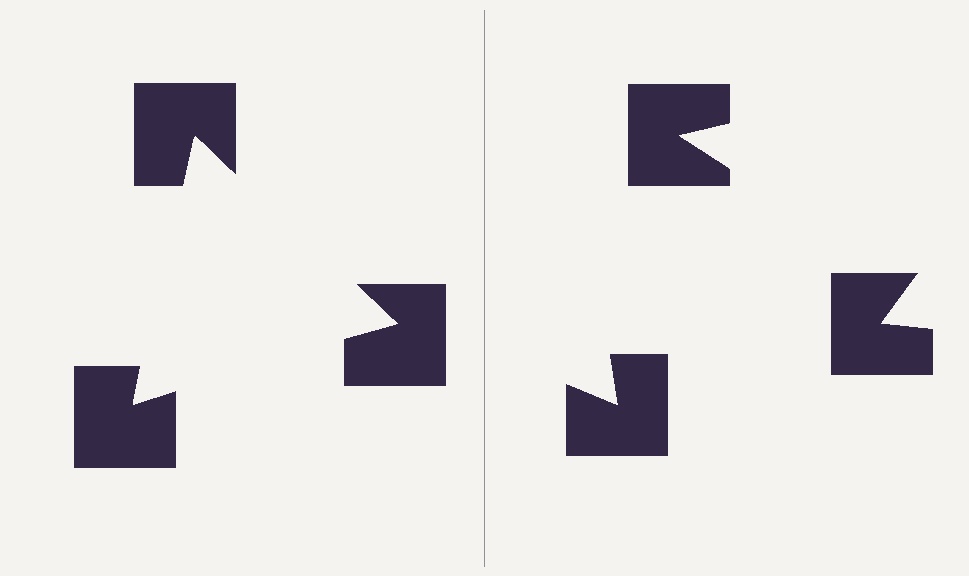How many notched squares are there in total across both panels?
6 — 3 on each side.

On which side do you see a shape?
An illusory triangle appears on the left side. On the right side the wedge cuts are rotated, so no coherent shape forms.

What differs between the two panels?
The notched squares are positioned identically on both sides; only the wedge orientations differ. On the left they align to a triangle; on the right they are misaligned.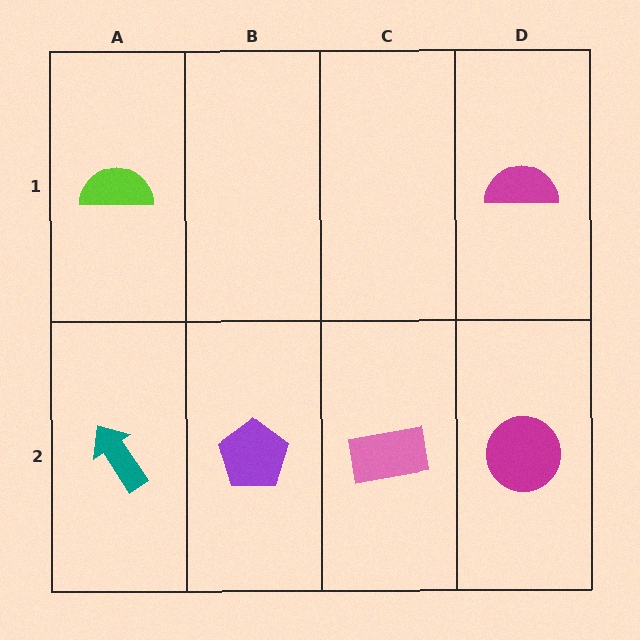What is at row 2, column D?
A magenta circle.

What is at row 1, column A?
A lime semicircle.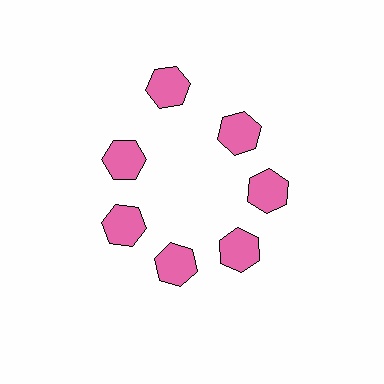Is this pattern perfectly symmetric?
No. The 7 pink hexagons are arranged in a ring, but one element near the 12 o'clock position is pushed outward from the center, breaking the 7-fold rotational symmetry.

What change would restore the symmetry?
The symmetry would be restored by moving it inward, back onto the ring so that all 7 hexagons sit at equal angles and equal distance from the center.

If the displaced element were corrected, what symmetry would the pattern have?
It would have 7-fold rotational symmetry — the pattern would map onto itself every 51 degrees.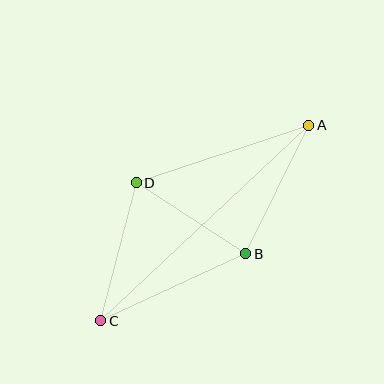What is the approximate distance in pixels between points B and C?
The distance between B and C is approximately 160 pixels.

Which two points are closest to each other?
Points B and D are closest to each other.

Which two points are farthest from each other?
Points A and C are farthest from each other.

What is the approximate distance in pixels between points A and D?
The distance between A and D is approximately 182 pixels.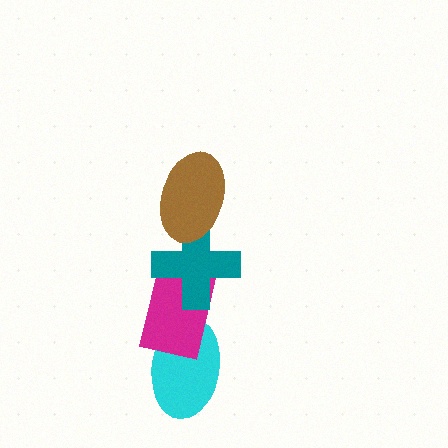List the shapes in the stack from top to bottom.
From top to bottom: the brown ellipse, the teal cross, the magenta rectangle, the cyan ellipse.